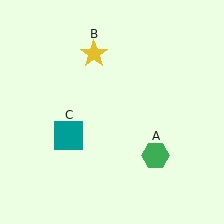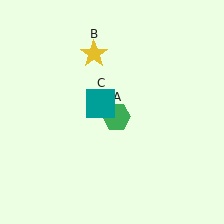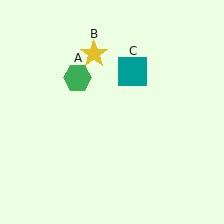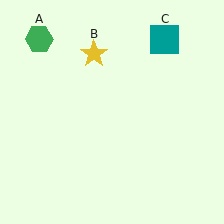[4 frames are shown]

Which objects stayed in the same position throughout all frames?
Yellow star (object B) remained stationary.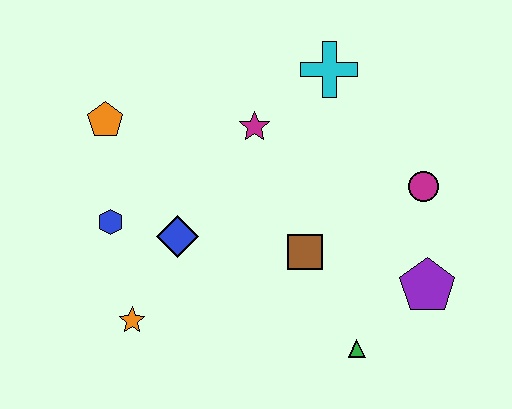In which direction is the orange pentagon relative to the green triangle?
The orange pentagon is to the left of the green triangle.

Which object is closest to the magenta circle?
The purple pentagon is closest to the magenta circle.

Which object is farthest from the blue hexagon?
The purple pentagon is farthest from the blue hexagon.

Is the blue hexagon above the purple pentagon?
Yes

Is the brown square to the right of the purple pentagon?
No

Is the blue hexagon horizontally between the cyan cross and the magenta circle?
No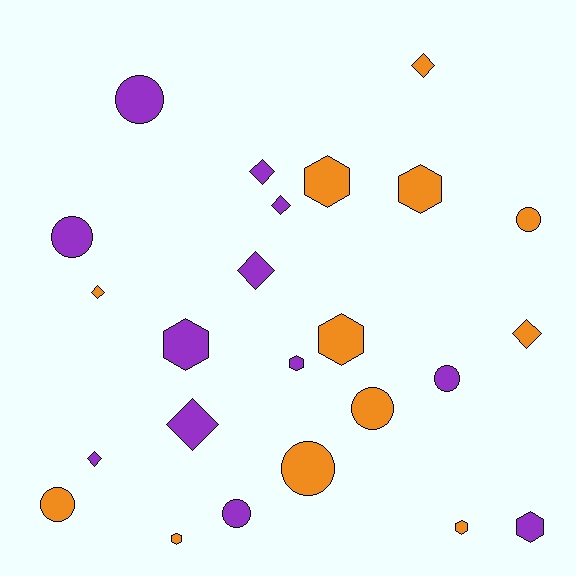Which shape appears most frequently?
Circle, with 8 objects.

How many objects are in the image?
There are 24 objects.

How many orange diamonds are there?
There are 3 orange diamonds.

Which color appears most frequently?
Purple, with 12 objects.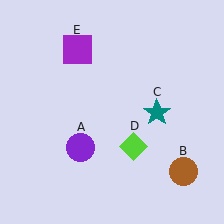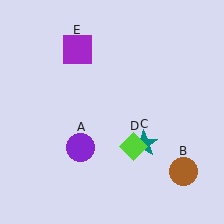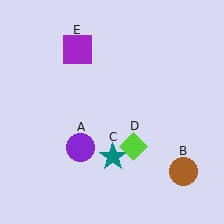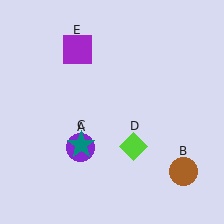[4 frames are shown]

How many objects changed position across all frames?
1 object changed position: teal star (object C).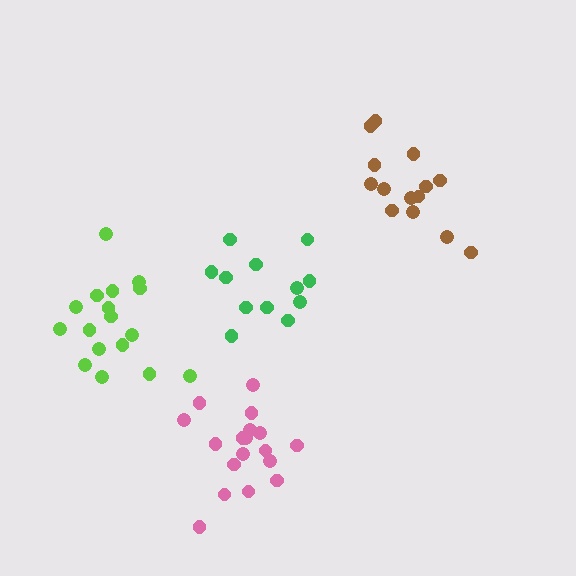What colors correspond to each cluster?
The clusters are colored: green, lime, brown, pink.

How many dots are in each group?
Group 1: 12 dots, Group 2: 17 dots, Group 3: 14 dots, Group 4: 18 dots (61 total).